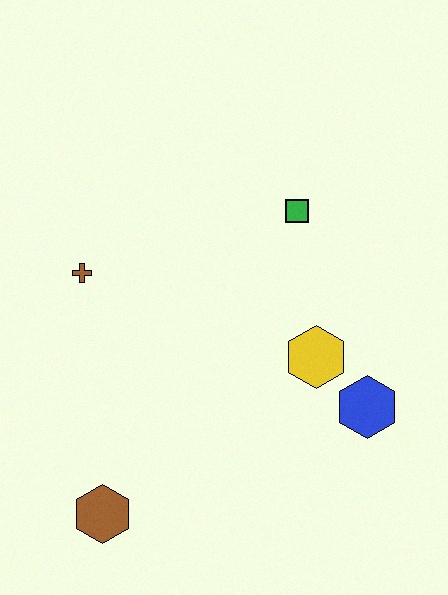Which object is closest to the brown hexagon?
The brown cross is closest to the brown hexagon.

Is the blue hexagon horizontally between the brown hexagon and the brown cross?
No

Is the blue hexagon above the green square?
No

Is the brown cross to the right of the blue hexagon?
No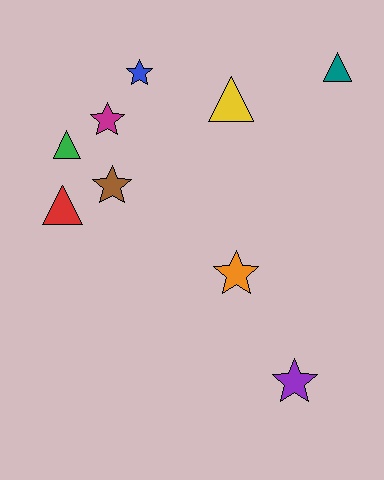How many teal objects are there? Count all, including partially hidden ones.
There is 1 teal object.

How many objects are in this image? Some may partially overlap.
There are 9 objects.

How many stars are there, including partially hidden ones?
There are 5 stars.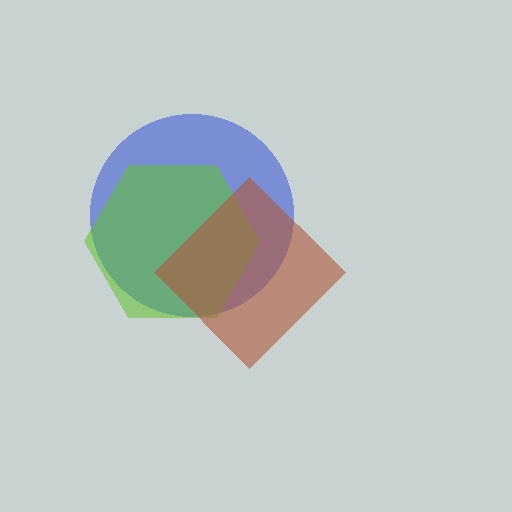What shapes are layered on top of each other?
The layered shapes are: a blue circle, a lime hexagon, a brown diamond.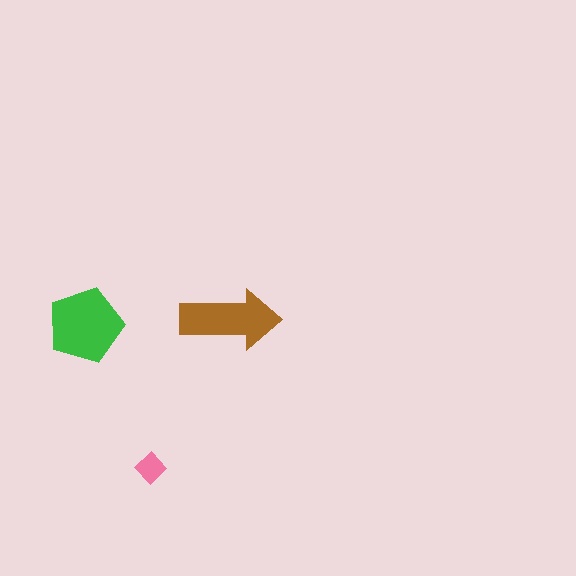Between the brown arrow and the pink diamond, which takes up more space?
The brown arrow.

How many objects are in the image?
There are 3 objects in the image.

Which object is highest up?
The brown arrow is topmost.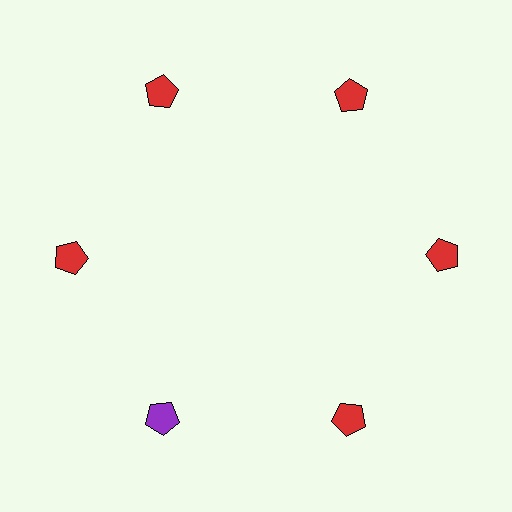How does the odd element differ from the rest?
It has a different color: purple instead of red.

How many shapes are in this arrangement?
There are 6 shapes arranged in a ring pattern.